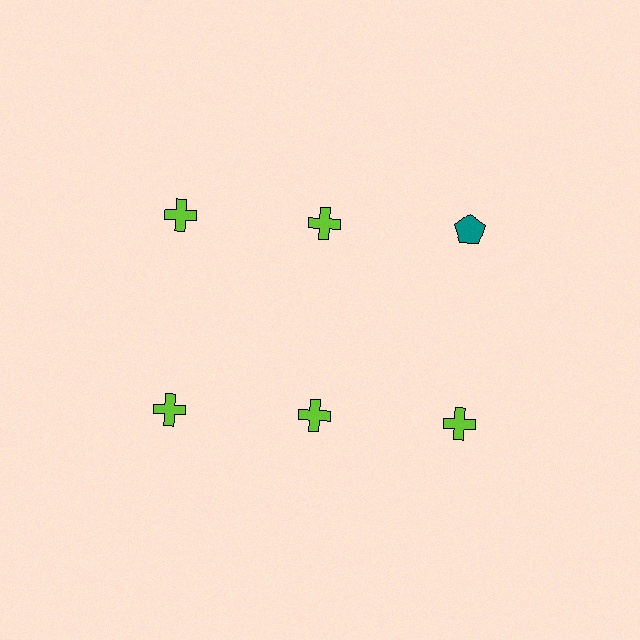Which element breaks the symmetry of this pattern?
The teal pentagon in the top row, center column breaks the symmetry. All other shapes are lime crosses.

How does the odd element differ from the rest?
It differs in both color (teal instead of lime) and shape (pentagon instead of cross).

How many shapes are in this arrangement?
There are 6 shapes arranged in a grid pattern.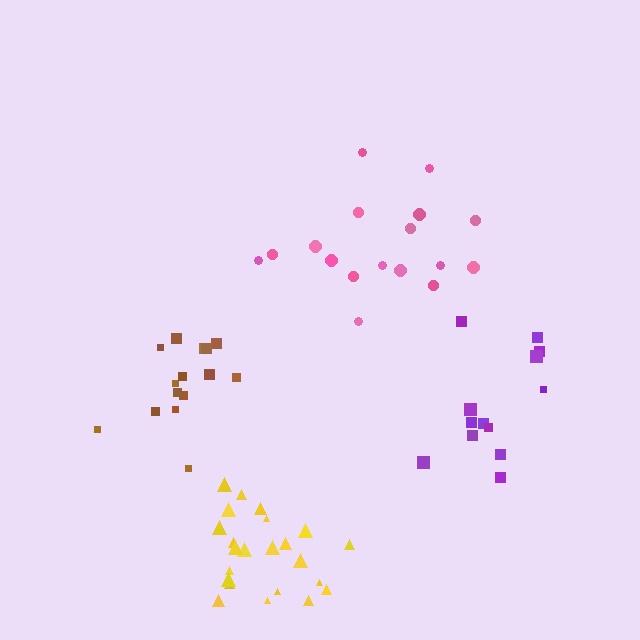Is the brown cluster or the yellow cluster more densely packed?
Yellow.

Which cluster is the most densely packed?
Purple.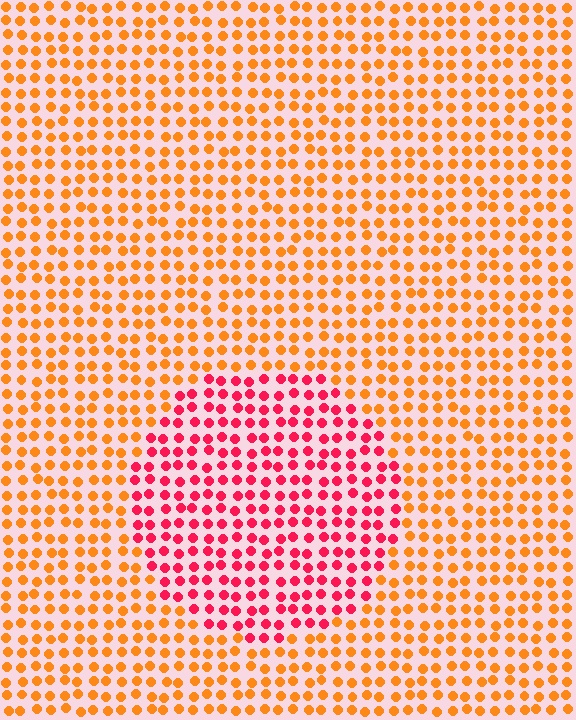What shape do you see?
I see a circle.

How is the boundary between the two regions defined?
The boundary is defined purely by a slight shift in hue (about 45 degrees). Spacing, size, and orientation are identical on both sides.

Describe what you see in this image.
The image is filled with small orange elements in a uniform arrangement. A circle-shaped region is visible where the elements are tinted to a slightly different hue, forming a subtle color boundary.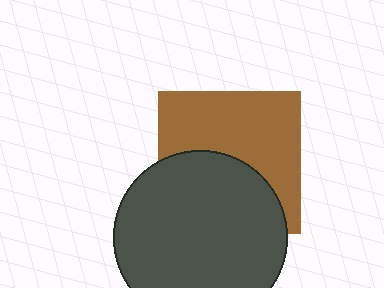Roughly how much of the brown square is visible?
About half of it is visible (roughly 56%).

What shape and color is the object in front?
The object in front is a dark gray circle.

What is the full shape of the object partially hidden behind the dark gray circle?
The partially hidden object is a brown square.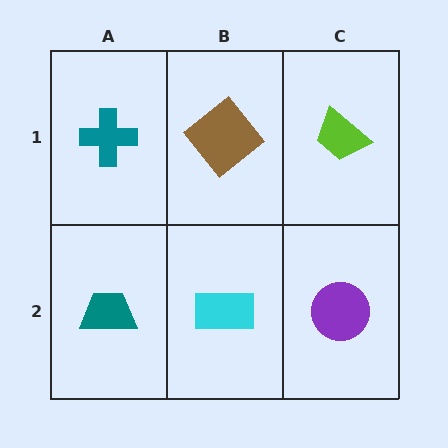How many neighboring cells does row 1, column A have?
2.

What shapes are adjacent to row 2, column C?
A lime trapezoid (row 1, column C), a cyan rectangle (row 2, column B).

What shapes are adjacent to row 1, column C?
A purple circle (row 2, column C), a brown diamond (row 1, column B).